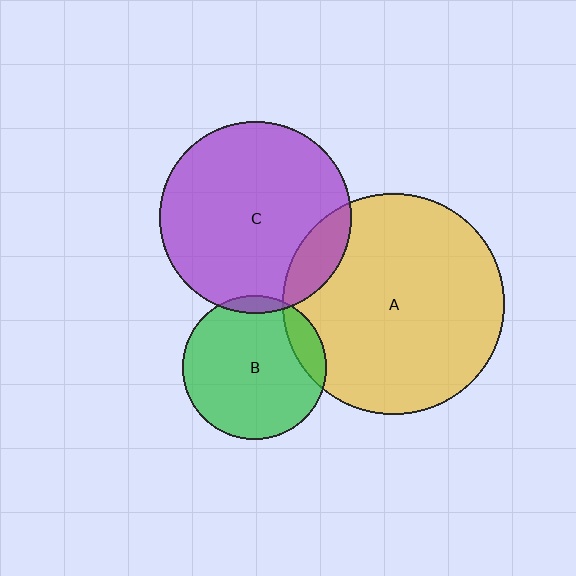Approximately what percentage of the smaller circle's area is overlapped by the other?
Approximately 5%.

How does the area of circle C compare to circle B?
Approximately 1.8 times.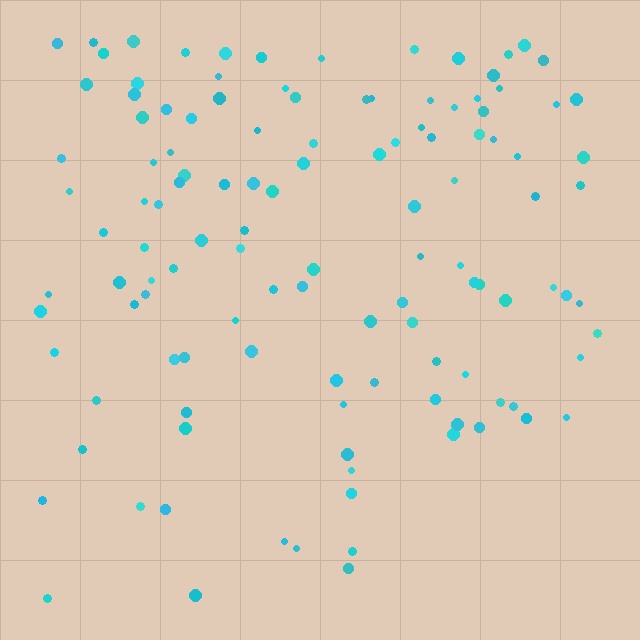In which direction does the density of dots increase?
From bottom to top, with the top side densest.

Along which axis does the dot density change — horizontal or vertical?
Vertical.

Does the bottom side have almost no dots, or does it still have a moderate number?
Still a moderate number, just noticeably fewer than the top.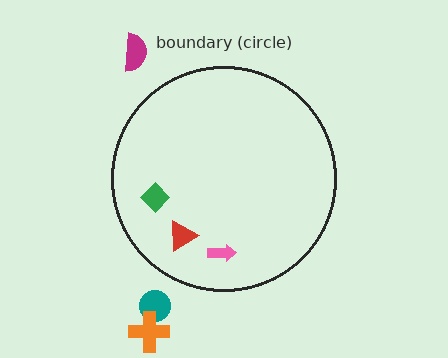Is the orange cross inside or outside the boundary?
Outside.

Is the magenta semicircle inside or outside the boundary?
Outside.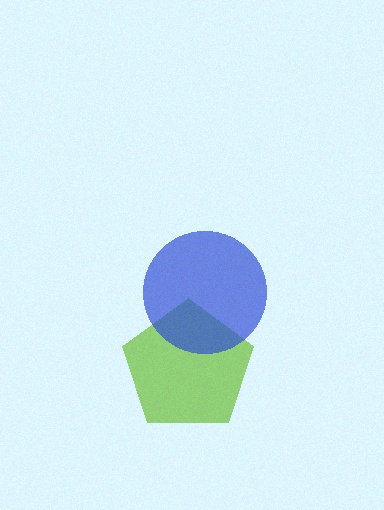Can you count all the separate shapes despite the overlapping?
Yes, there are 2 separate shapes.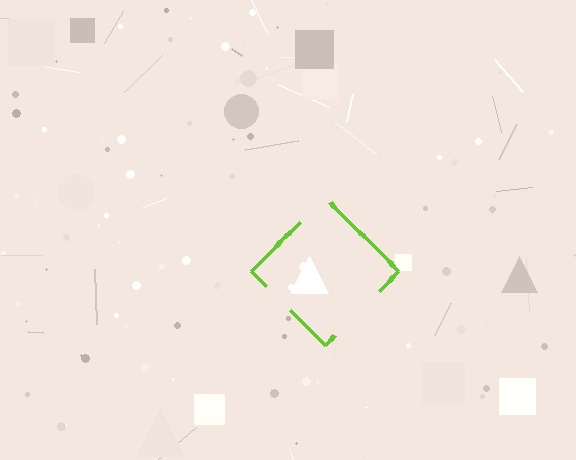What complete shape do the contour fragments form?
The contour fragments form a diamond.